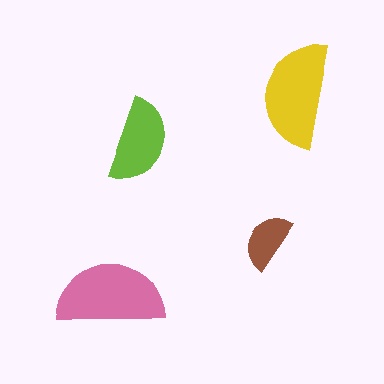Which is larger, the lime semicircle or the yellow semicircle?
The yellow one.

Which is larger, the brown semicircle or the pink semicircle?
The pink one.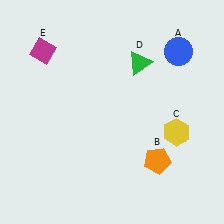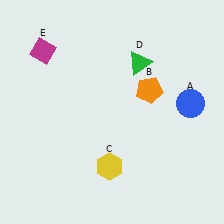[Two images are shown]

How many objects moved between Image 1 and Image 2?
3 objects moved between the two images.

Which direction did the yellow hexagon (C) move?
The yellow hexagon (C) moved left.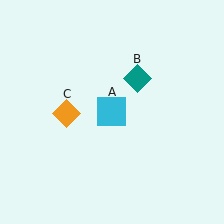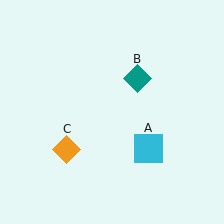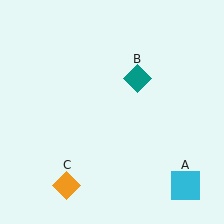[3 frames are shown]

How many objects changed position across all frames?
2 objects changed position: cyan square (object A), orange diamond (object C).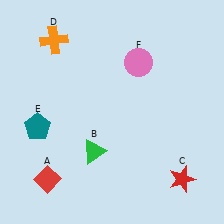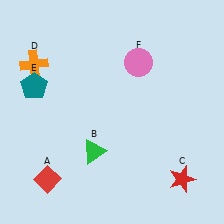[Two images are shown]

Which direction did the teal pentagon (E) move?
The teal pentagon (E) moved up.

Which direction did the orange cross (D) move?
The orange cross (D) moved down.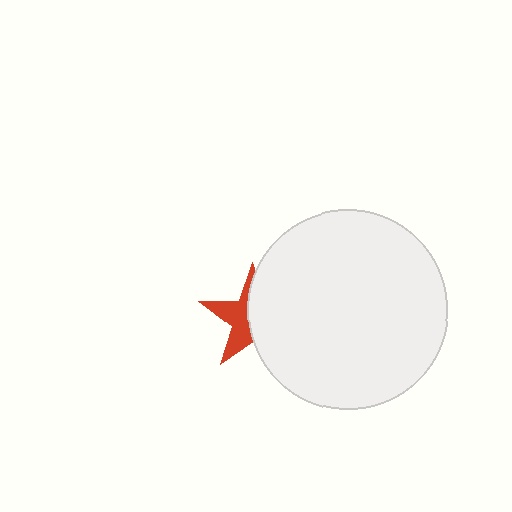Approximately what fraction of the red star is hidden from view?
Roughly 56% of the red star is hidden behind the white circle.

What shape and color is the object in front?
The object in front is a white circle.